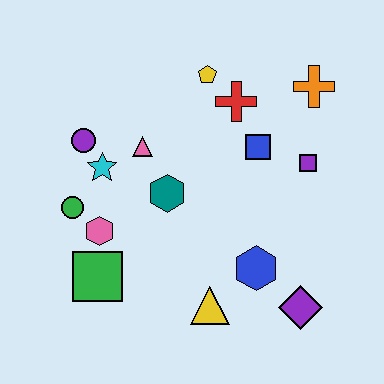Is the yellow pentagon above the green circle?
Yes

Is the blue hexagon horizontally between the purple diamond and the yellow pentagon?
Yes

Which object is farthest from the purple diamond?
The purple circle is farthest from the purple diamond.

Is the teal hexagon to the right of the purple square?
No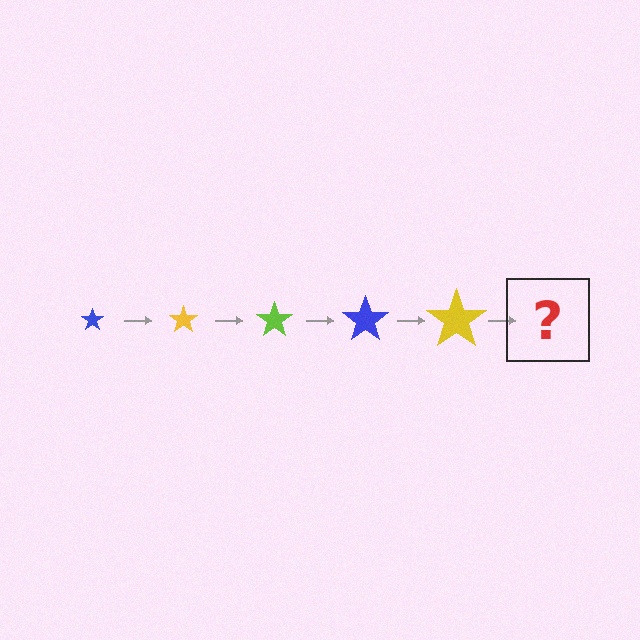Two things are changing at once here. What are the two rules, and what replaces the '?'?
The two rules are that the star grows larger each step and the color cycles through blue, yellow, and lime. The '?' should be a lime star, larger than the previous one.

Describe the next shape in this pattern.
It should be a lime star, larger than the previous one.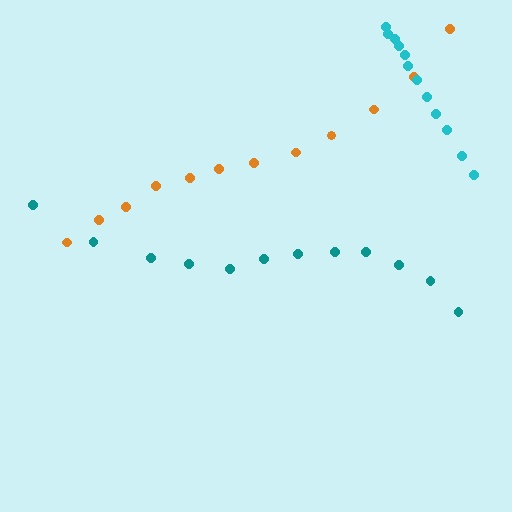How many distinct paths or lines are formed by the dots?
There are 3 distinct paths.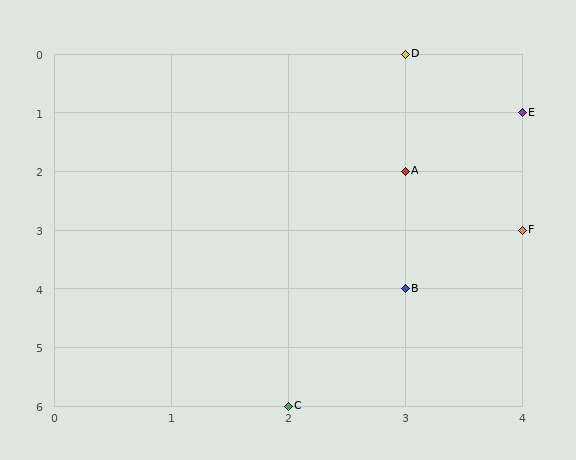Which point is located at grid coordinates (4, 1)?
Point E is at (4, 1).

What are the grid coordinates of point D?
Point D is at grid coordinates (3, 0).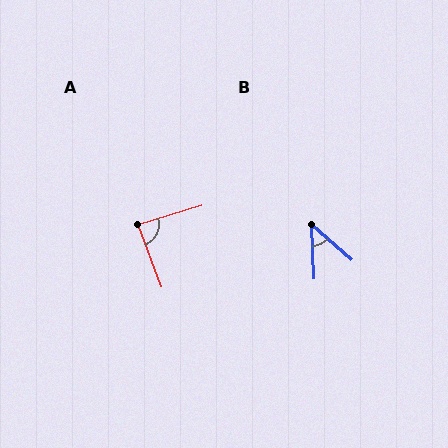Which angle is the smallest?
B, at approximately 47 degrees.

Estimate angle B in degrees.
Approximately 47 degrees.